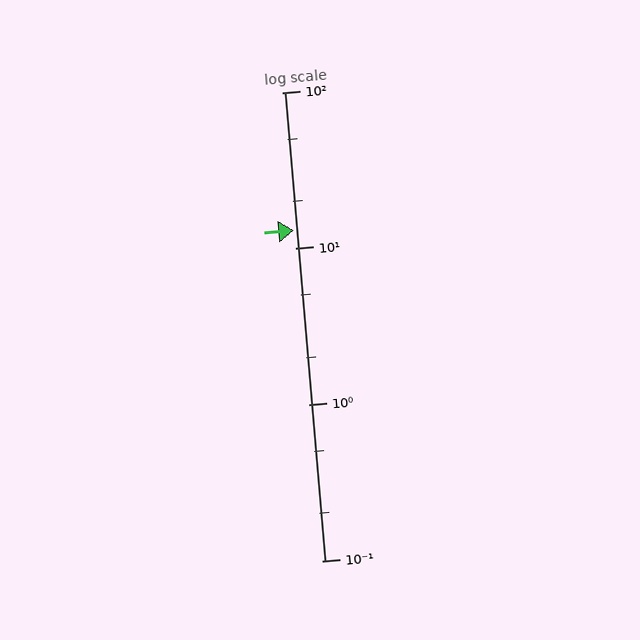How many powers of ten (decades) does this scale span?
The scale spans 3 decades, from 0.1 to 100.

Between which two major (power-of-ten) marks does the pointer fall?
The pointer is between 10 and 100.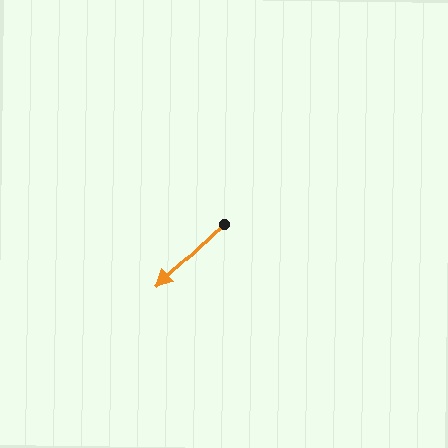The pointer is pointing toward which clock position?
Roughly 8 o'clock.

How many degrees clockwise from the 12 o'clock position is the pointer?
Approximately 227 degrees.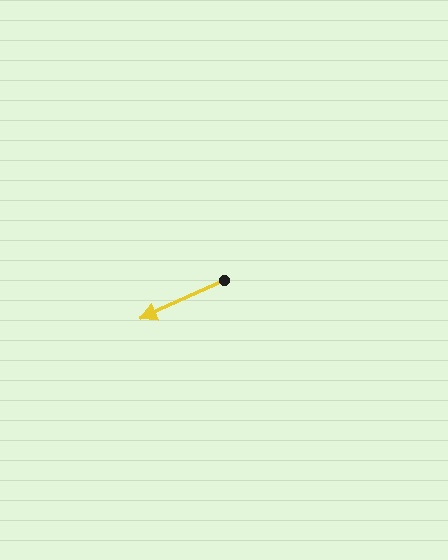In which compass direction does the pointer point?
Southwest.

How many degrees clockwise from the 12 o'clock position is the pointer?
Approximately 245 degrees.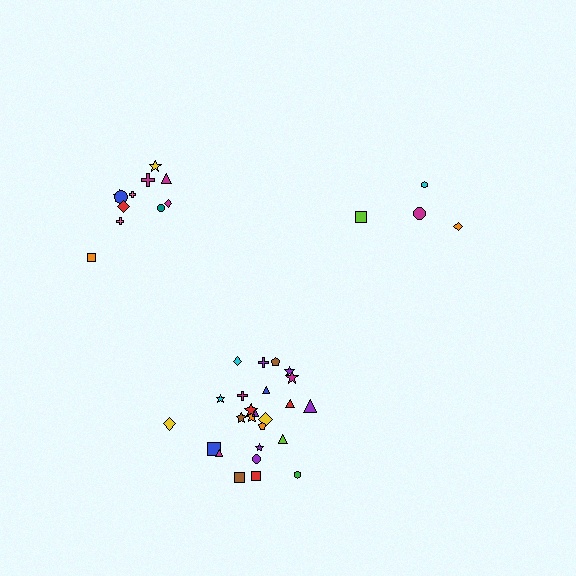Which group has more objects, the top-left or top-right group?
The top-left group.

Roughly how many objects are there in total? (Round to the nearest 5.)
Roughly 40 objects in total.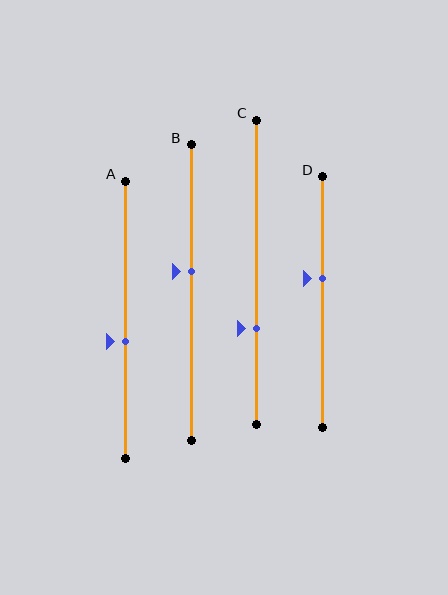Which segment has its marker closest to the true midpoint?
Segment B has its marker closest to the true midpoint.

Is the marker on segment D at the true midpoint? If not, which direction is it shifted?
No, the marker on segment D is shifted upward by about 9% of the segment length.